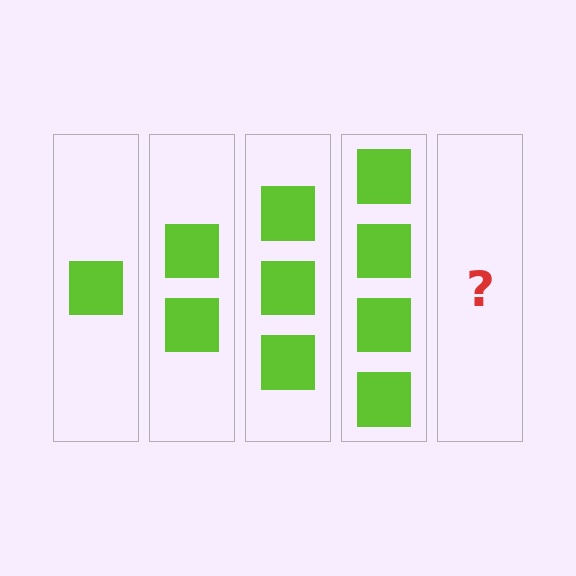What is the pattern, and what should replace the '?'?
The pattern is that each step adds one more square. The '?' should be 5 squares.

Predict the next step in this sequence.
The next step is 5 squares.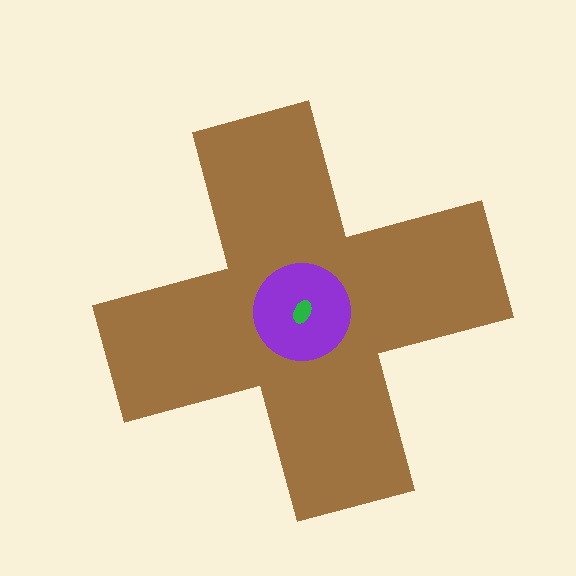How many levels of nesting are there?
3.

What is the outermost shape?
The brown cross.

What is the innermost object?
The green ellipse.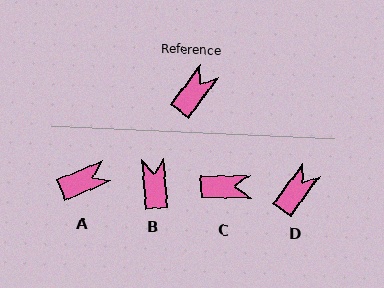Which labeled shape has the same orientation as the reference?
D.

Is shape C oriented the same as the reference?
No, it is off by about 53 degrees.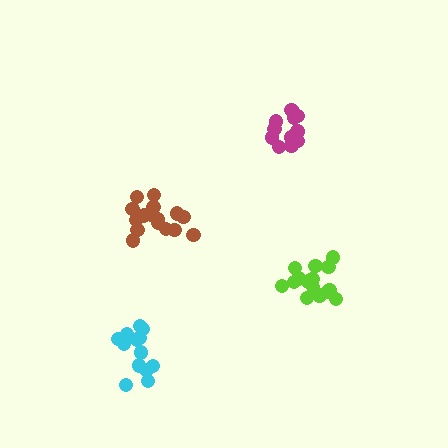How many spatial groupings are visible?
There are 4 spatial groupings.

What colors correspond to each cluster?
The clusters are colored: cyan, brown, lime, magenta.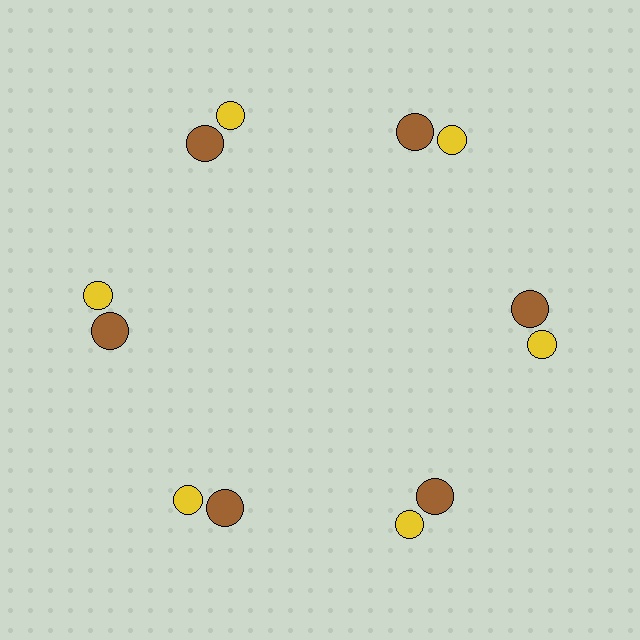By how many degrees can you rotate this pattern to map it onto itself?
The pattern maps onto itself every 60 degrees of rotation.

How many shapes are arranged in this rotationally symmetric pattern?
There are 12 shapes, arranged in 6 groups of 2.